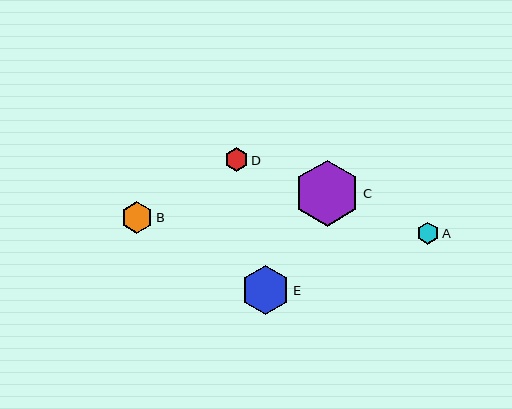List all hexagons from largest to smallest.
From largest to smallest: C, E, B, D, A.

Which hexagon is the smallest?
Hexagon A is the smallest with a size of approximately 22 pixels.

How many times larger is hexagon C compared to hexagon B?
Hexagon C is approximately 2.1 times the size of hexagon B.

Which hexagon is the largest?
Hexagon C is the largest with a size of approximately 66 pixels.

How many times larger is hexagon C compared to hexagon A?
Hexagon C is approximately 3.1 times the size of hexagon A.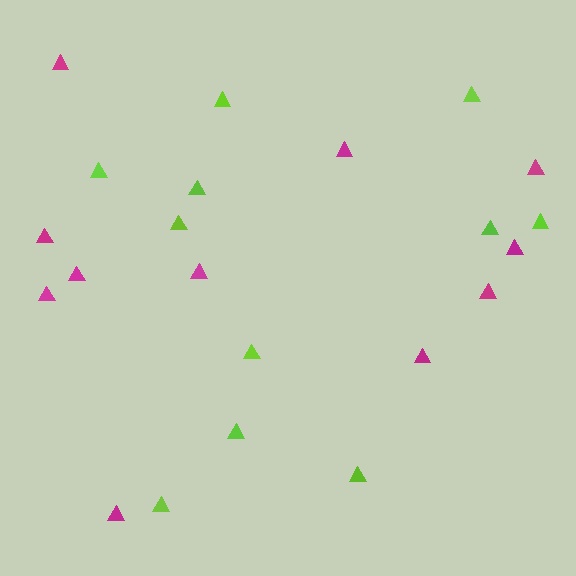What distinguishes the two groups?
There are 2 groups: one group of lime triangles (11) and one group of magenta triangles (11).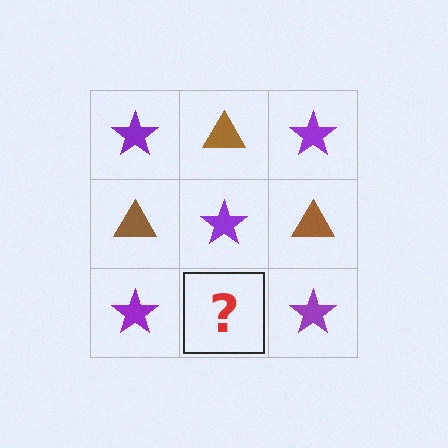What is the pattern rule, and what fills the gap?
The rule is that it alternates purple star and brown triangle in a checkerboard pattern. The gap should be filled with a brown triangle.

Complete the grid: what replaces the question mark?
The question mark should be replaced with a brown triangle.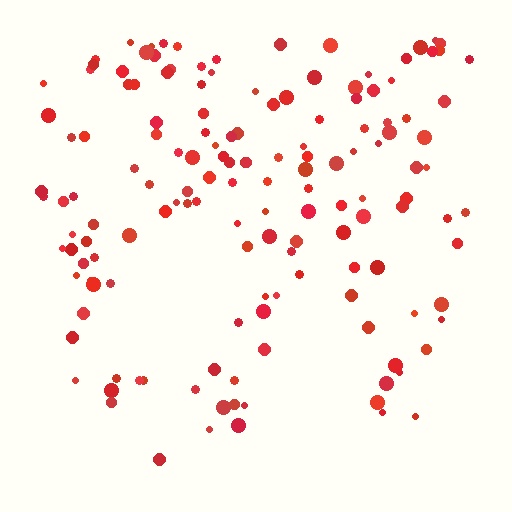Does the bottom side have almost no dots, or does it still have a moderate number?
Still a moderate number, just noticeably fewer than the top.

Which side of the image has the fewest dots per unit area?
The bottom.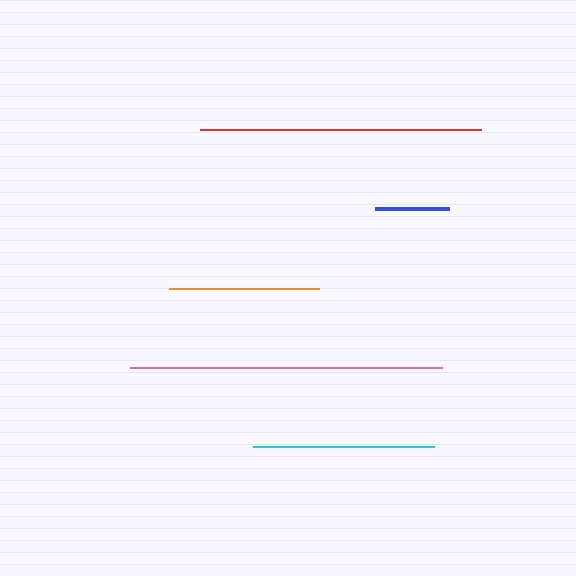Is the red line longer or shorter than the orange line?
The red line is longer than the orange line.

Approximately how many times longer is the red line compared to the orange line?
The red line is approximately 1.9 times the length of the orange line.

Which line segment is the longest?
The pink line is the longest at approximately 312 pixels.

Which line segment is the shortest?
The blue line is the shortest at approximately 75 pixels.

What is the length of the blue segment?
The blue segment is approximately 75 pixels long.